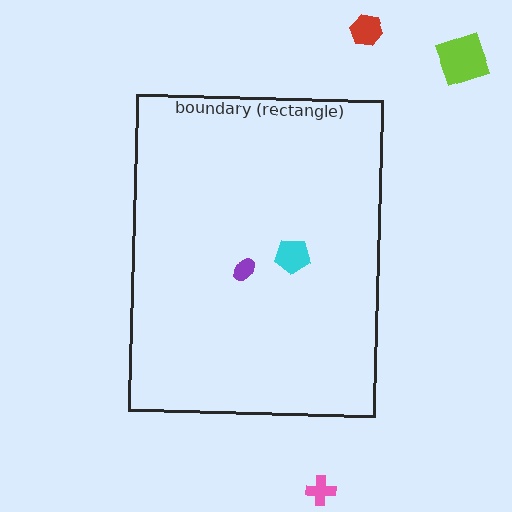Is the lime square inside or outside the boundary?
Outside.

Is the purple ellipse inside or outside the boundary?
Inside.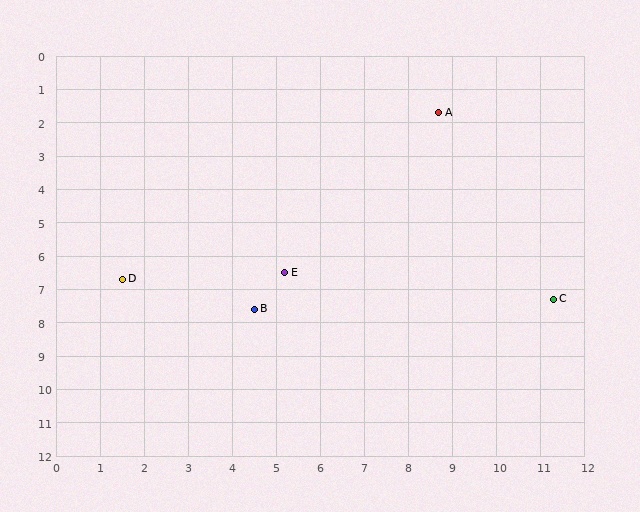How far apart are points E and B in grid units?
Points E and B are about 1.3 grid units apart.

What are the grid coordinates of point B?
Point B is at approximately (4.5, 7.6).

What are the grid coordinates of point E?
Point E is at approximately (5.2, 6.5).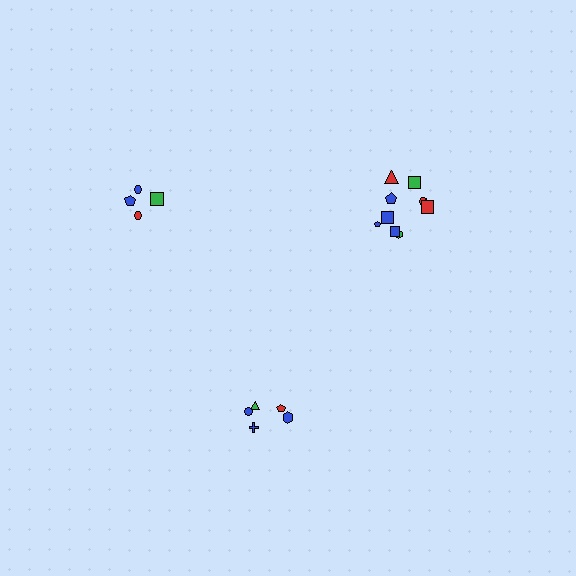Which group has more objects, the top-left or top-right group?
The top-right group.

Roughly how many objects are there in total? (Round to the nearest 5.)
Roughly 20 objects in total.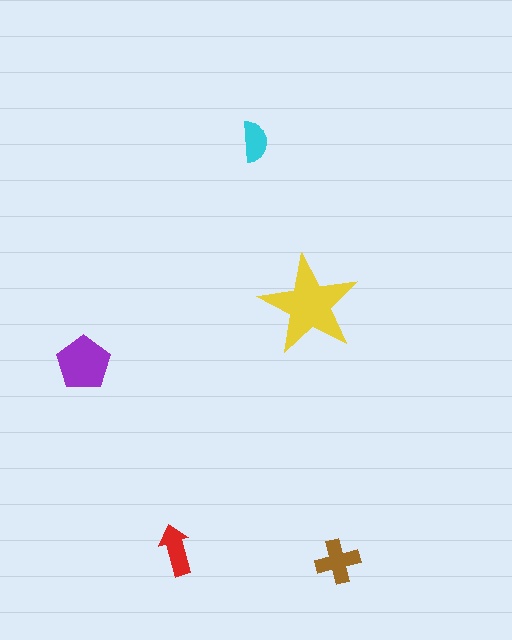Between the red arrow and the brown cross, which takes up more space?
The brown cross.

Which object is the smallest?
The cyan semicircle.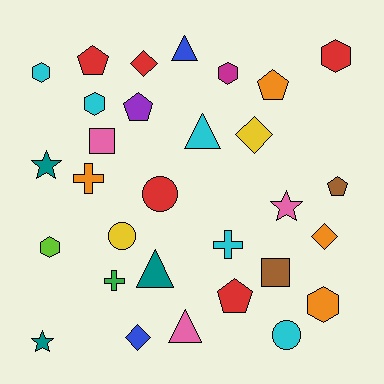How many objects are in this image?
There are 30 objects.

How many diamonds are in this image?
There are 4 diamonds.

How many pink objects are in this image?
There are 3 pink objects.